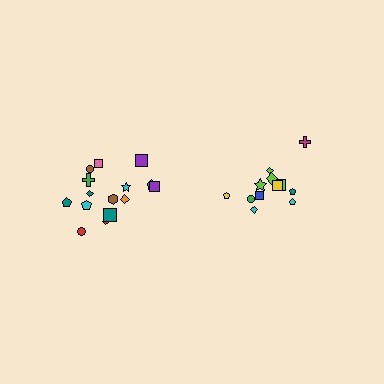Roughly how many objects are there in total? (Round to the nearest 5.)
Roughly 25 objects in total.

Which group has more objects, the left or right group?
The left group.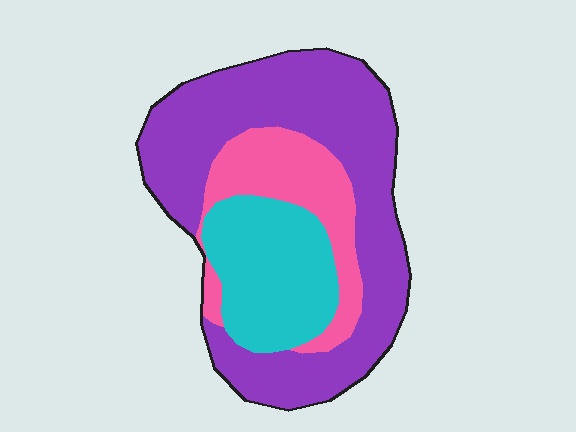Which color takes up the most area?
Purple, at roughly 55%.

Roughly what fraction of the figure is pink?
Pink covers about 20% of the figure.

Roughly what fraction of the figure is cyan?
Cyan takes up less than a quarter of the figure.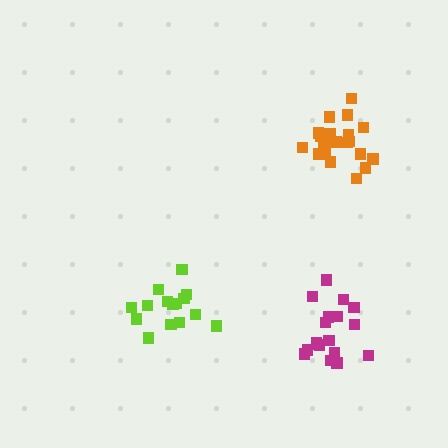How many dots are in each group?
Group 1: 20 dots, Group 2: 18 dots, Group 3: 15 dots (53 total).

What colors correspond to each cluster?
The clusters are colored: orange, magenta, lime.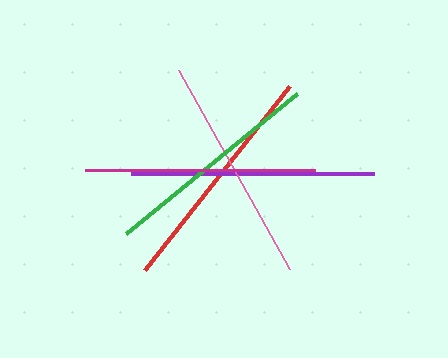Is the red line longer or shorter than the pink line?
The red line is longer than the pink line.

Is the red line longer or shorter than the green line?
The red line is longer than the green line.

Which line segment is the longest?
The purple line is the longest at approximately 244 pixels.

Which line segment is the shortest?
The green line is the shortest at approximately 220 pixels.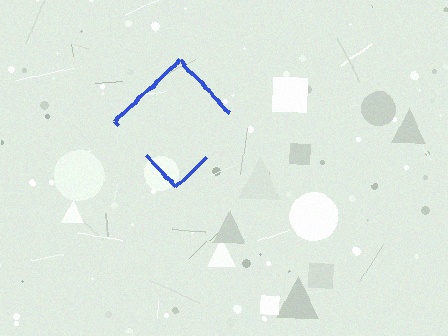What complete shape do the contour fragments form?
The contour fragments form a diamond.